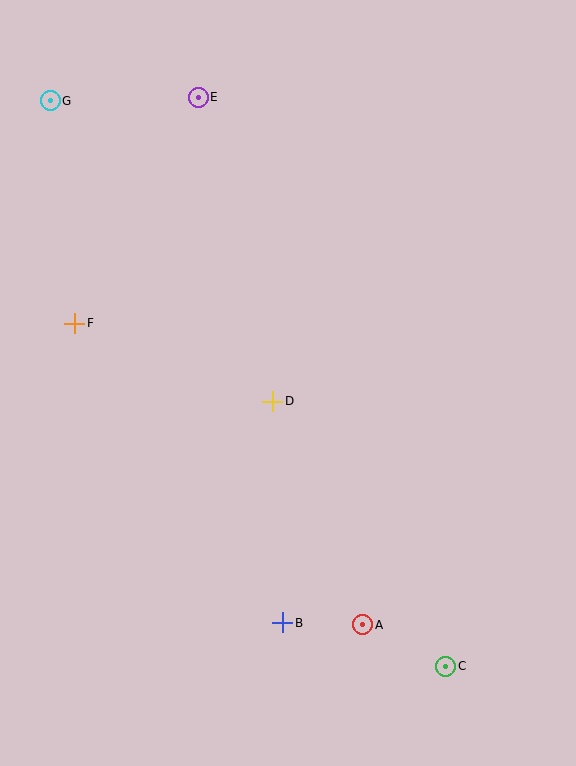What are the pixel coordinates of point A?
Point A is at (363, 625).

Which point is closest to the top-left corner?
Point G is closest to the top-left corner.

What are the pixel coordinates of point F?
Point F is at (75, 323).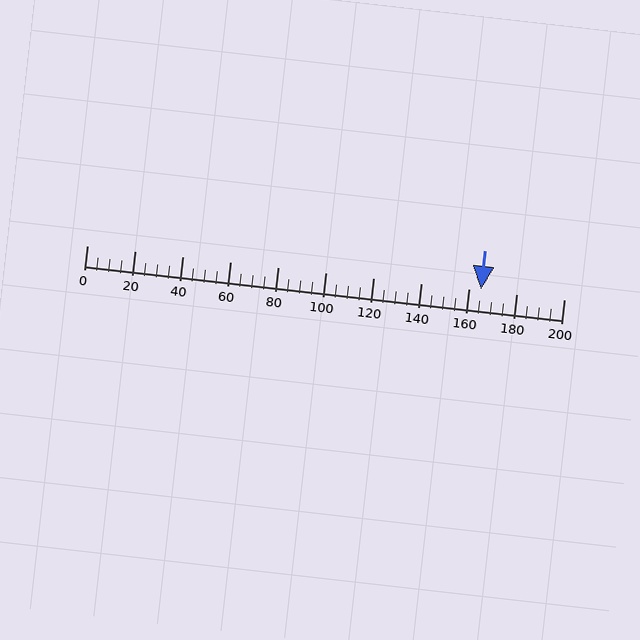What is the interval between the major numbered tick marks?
The major tick marks are spaced 20 units apart.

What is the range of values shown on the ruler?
The ruler shows values from 0 to 200.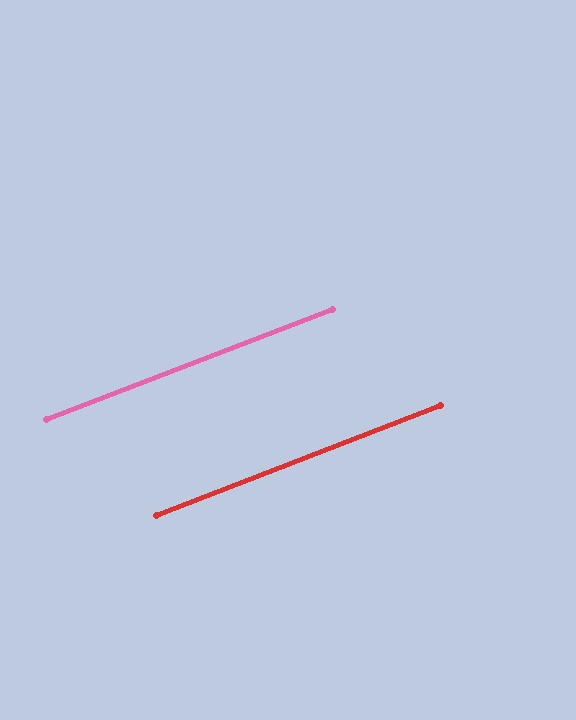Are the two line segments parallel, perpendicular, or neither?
Parallel — their directions differ by only 0.0°.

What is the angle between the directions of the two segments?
Approximately 0 degrees.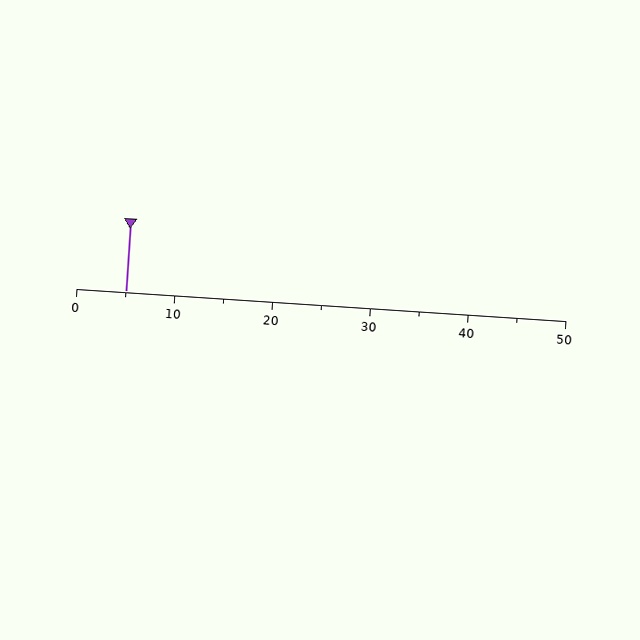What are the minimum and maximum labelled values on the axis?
The axis runs from 0 to 50.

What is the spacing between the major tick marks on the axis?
The major ticks are spaced 10 apart.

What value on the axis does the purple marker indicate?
The marker indicates approximately 5.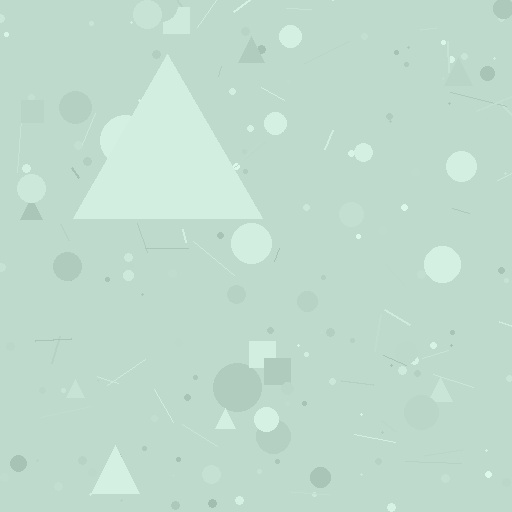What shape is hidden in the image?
A triangle is hidden in the image.